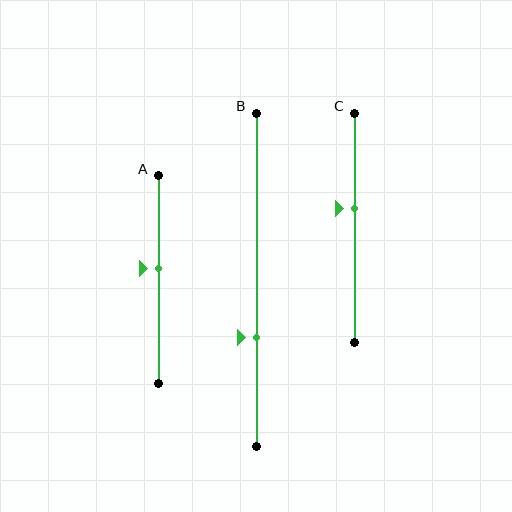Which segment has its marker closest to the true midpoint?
Segment A has its marker closest to the true midpoint.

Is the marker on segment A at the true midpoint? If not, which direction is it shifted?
No, the marker on segment A is shifted upward by about 5% of the segment length.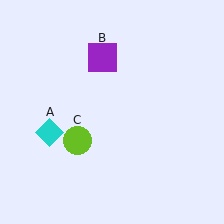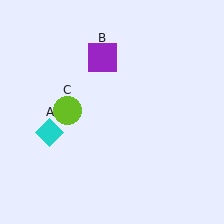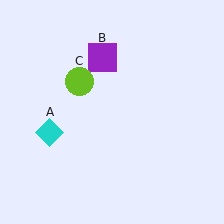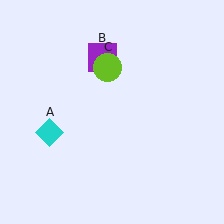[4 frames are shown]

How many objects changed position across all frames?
1 object changed position: lime circle (object C).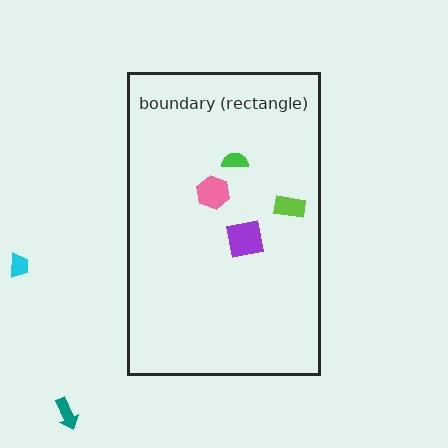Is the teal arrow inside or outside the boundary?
Outside.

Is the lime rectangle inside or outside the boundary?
Inside.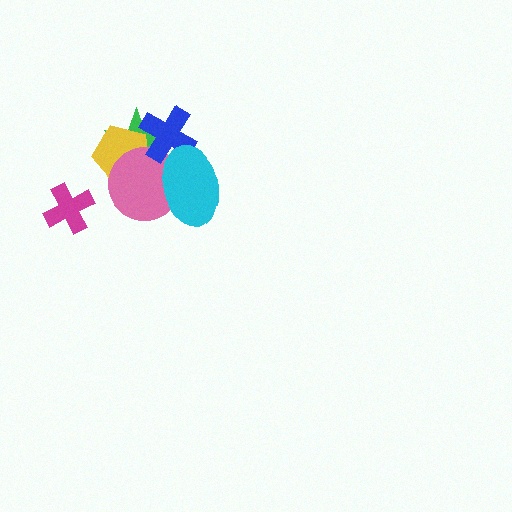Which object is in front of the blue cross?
The cyan ellipse is in front of the blue cross.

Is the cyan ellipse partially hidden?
No, no other shape covers it.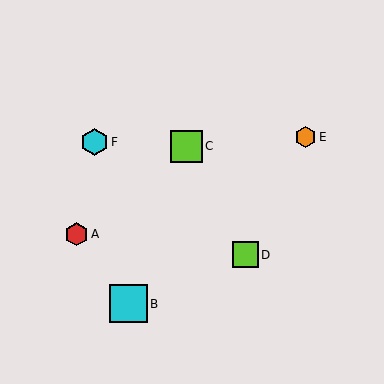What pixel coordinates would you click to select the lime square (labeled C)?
Click at (186, 146) to select the lime square C.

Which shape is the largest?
The cyan square (labeled B) is the largest.